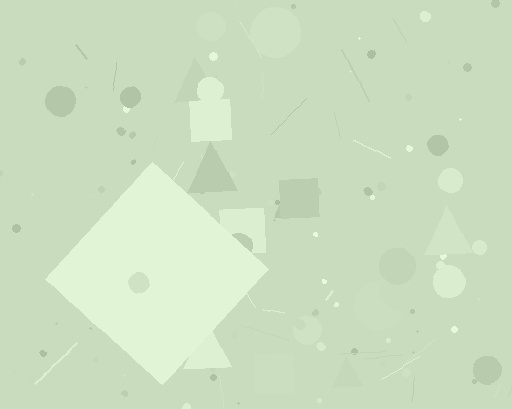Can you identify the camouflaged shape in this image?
The camouflaged shape is a diamond.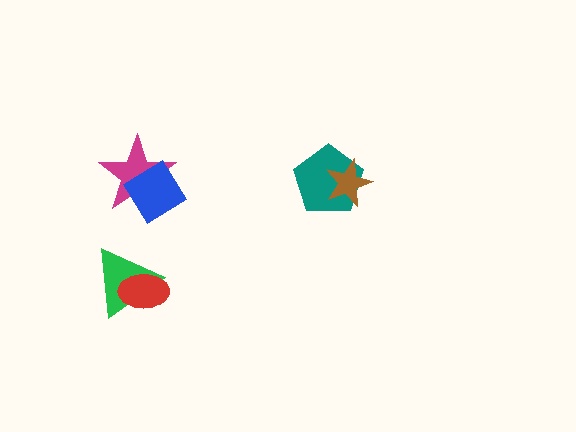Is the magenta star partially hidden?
Yes, it is partially covered by another shape.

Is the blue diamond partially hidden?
No, no other shape covers it.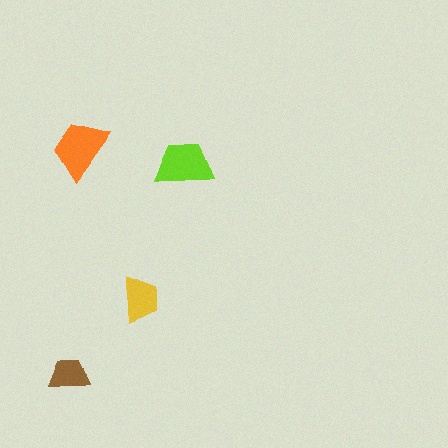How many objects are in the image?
There are 4 objects in the image.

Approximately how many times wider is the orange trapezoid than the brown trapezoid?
About 1.5 times wider.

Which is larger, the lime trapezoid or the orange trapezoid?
The orange one.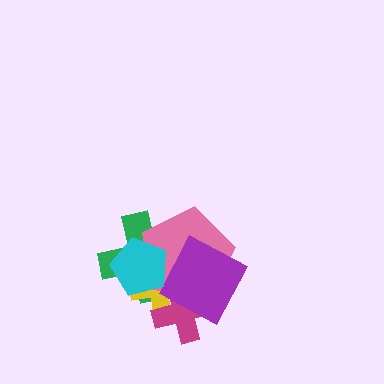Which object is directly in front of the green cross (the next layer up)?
The yellow cross is directly in front of the green cross.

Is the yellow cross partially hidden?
Yes, it is partially covered by another shape.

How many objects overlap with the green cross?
5 objects overlap with the green cross.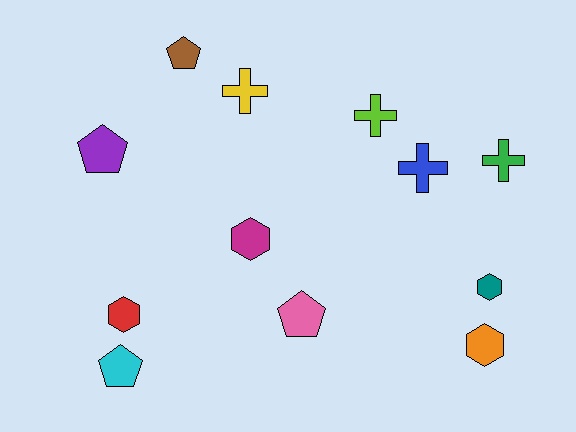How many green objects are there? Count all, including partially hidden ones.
There is 1 green object.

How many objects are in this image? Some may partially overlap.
There are 12 objects.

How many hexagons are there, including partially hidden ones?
There are 4 hexagons.